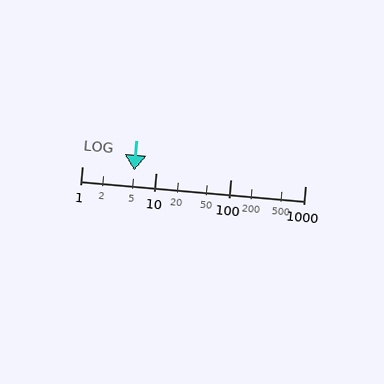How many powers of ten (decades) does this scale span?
The scale spans 3 decades, from 1 to 1000.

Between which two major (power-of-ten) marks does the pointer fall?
The pointer is between 1 and 10.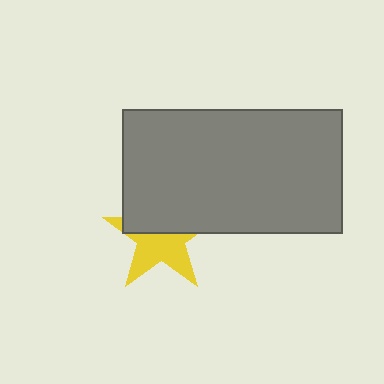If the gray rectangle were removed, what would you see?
You would see the complete yellow star.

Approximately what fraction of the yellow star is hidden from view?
Roughly 46% of the yellow star is hidden behind the gray rectangle.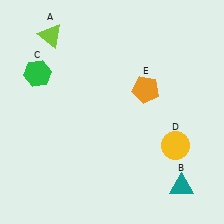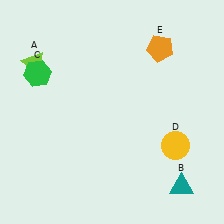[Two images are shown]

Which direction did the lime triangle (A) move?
The lime triangle (A) moved down.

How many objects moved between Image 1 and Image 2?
2 objects moved between the two images.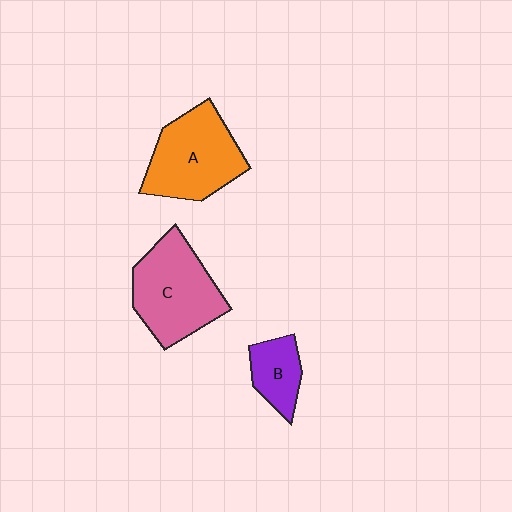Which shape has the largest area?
Shape C (pink).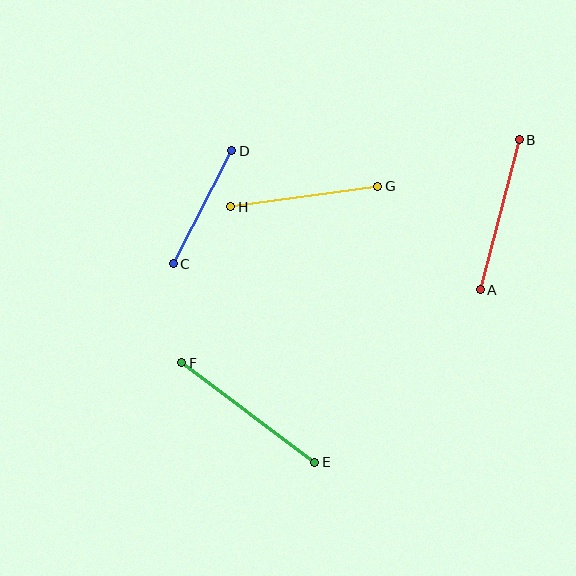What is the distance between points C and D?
The distance is approximately 127 pixels.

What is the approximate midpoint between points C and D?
The midpoint is at approximately (203, 207) pixels.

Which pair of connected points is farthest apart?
Points E and F are farthest apart.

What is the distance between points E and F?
The distance is approximately 166 pixels.